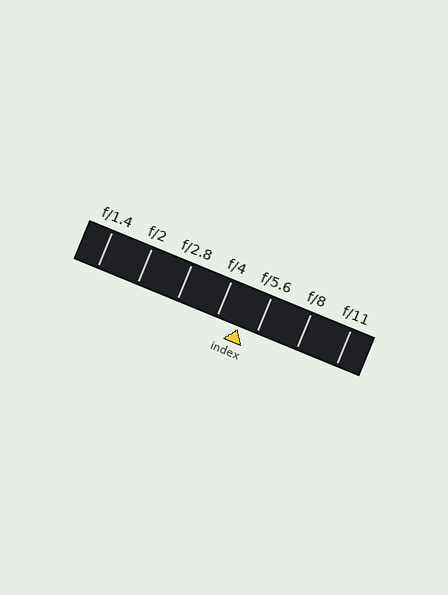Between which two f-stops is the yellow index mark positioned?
The index mark is between f/4 and f/5.6.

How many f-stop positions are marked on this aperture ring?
There are 7 f-stop positions marked.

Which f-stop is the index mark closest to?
The index mark is closest to f/5.6.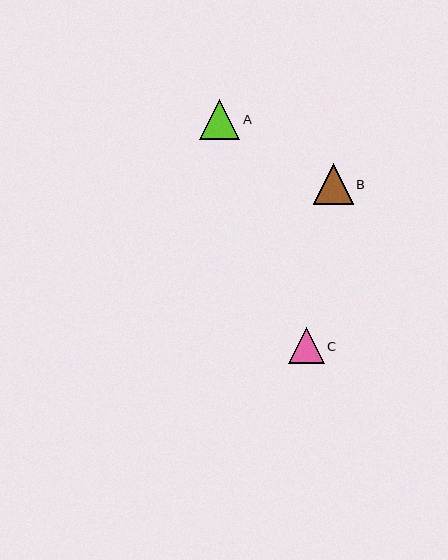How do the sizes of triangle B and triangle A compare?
Triangle B and triangle A are approximately the same size.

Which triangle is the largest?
Triangle B is the largest with a size of approximately 40 pixels.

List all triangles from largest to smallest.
From largest to smallest: B, A, C.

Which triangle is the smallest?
Triangle C is the smallest with a size of approximately 36 pixels.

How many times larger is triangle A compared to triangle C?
Triangle A is approximately 1.1 times the size of triangle C.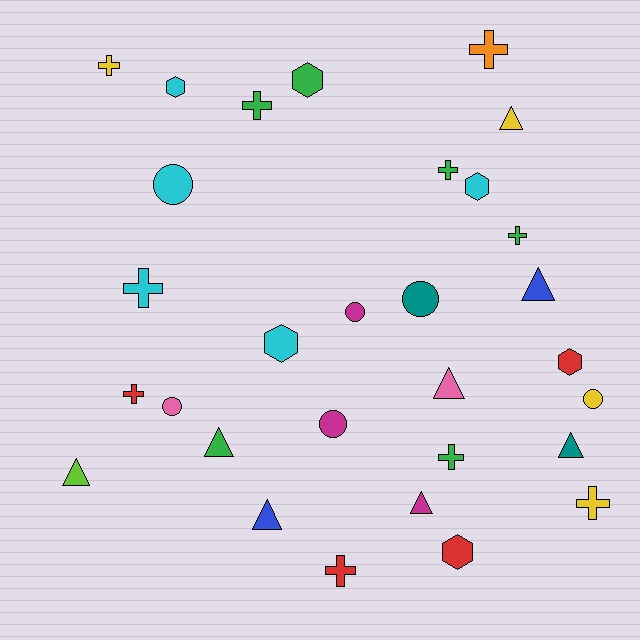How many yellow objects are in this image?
There are 4 yellow objects.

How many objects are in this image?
There are 30 objects.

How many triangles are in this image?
There are 8 triangles.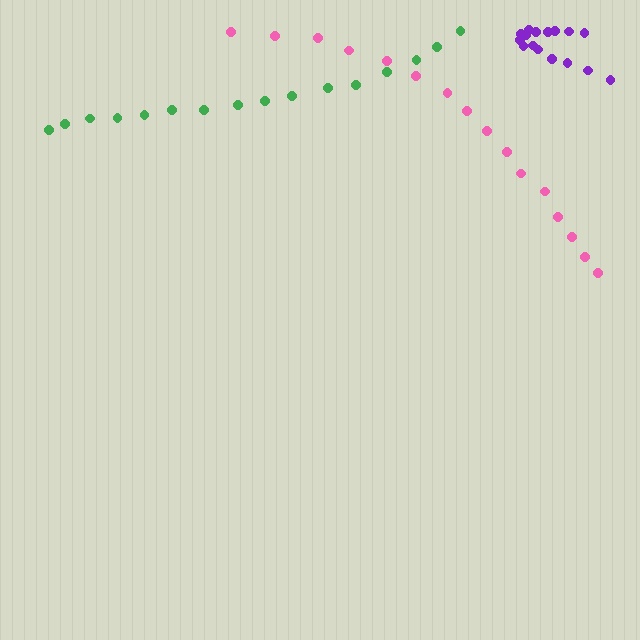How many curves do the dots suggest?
There are 3 distinct paths.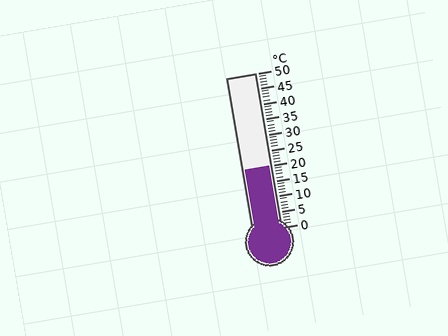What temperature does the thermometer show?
The thermometer shows approximately 20°C.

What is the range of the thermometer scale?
The thermometer scale ranges from 0°C to 50°C.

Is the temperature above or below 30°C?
The temperature is below 30°C.